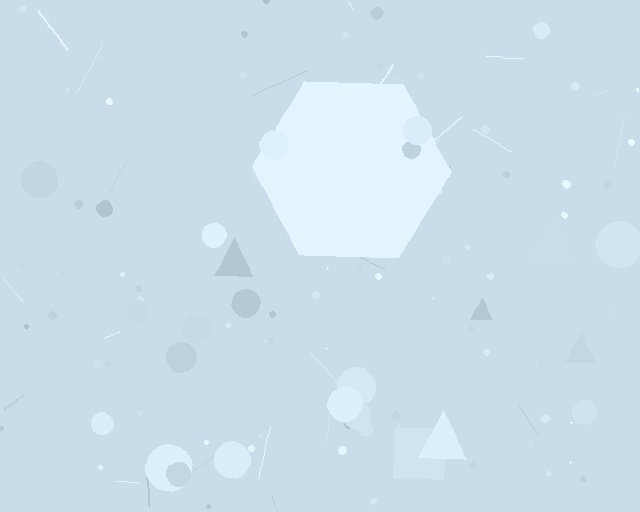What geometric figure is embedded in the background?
A hexagon is embedded in the background.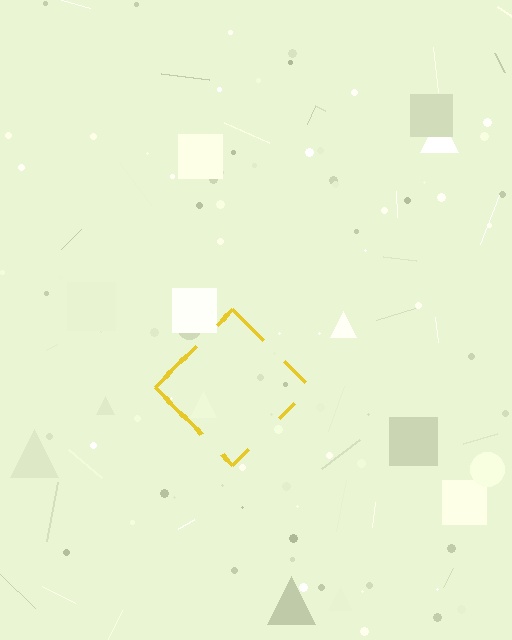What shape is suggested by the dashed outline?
The dashed outline suggests a diamond.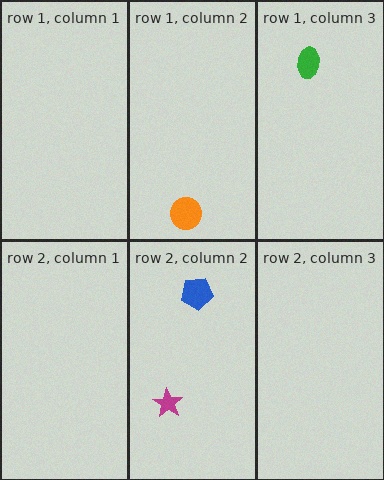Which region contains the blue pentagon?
The row 2, column 2 region.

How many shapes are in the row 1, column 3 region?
1.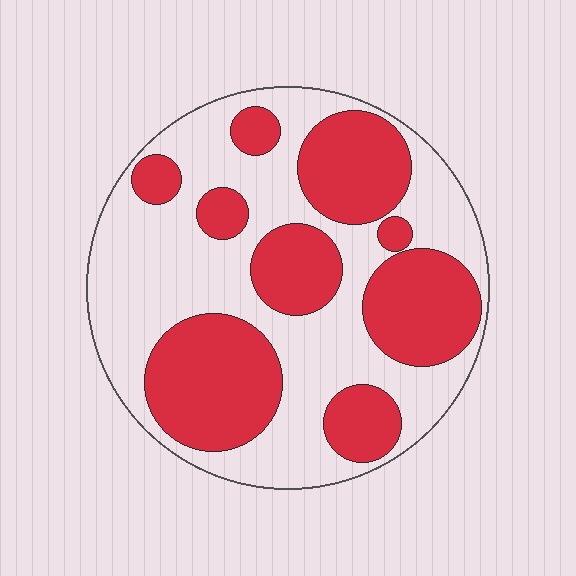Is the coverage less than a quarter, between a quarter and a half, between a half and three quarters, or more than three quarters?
Between a quarter and a half.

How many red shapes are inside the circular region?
9.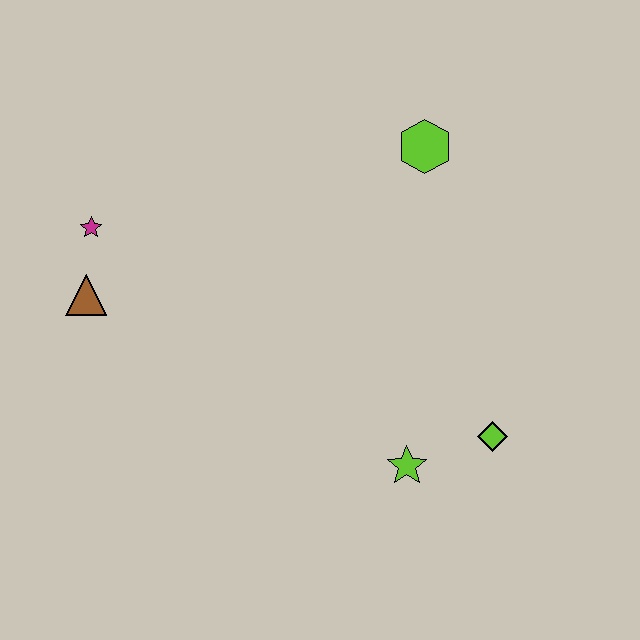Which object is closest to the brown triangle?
The magenta star is closest to the brown triangle.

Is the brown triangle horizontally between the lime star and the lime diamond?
No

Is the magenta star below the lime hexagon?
Yes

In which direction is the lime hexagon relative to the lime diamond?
The lime hexagon is above the lime diamond.